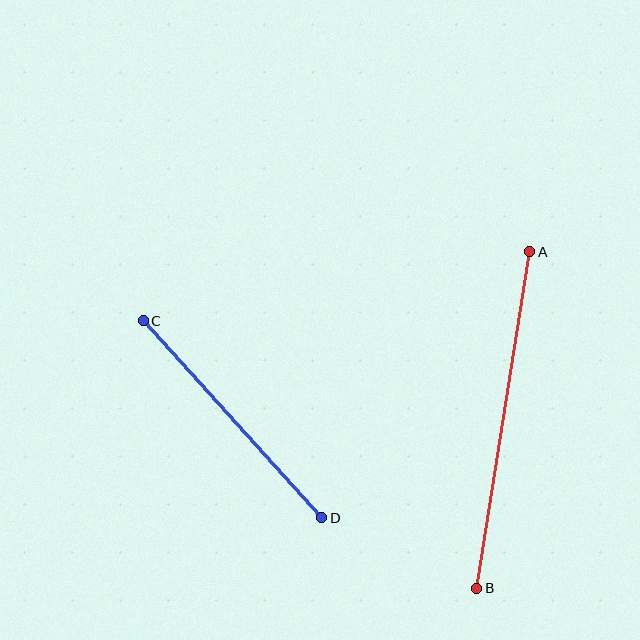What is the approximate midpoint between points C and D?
The midpoint is at approximately (233, 419) pixels.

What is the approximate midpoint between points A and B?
The midpoint is at approximately (503, 420) pixels.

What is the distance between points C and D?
The distance is approximately 266 pixels.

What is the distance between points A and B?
The distance is approximately 340 pixels.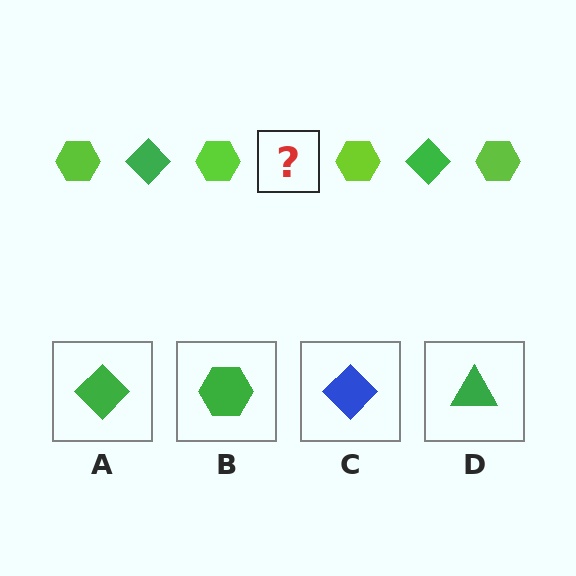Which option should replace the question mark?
Option A.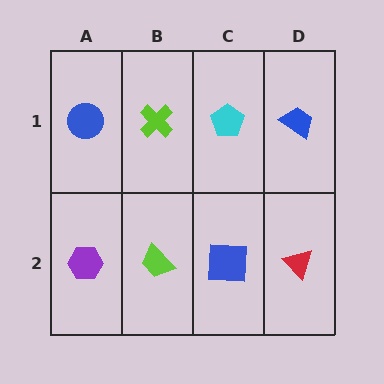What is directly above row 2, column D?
A blue trapezoid.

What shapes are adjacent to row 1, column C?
A blue square (row 2, column C), a lime cross (row 1, column B), a blue trapezoid (row 1, column D).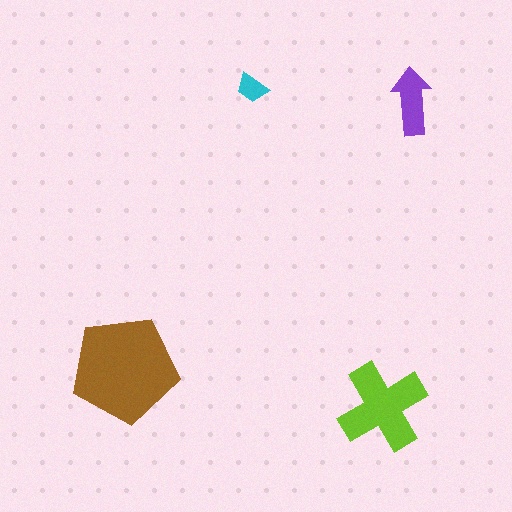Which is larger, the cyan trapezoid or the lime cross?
The lime cross.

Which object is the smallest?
The cyan trapezoid.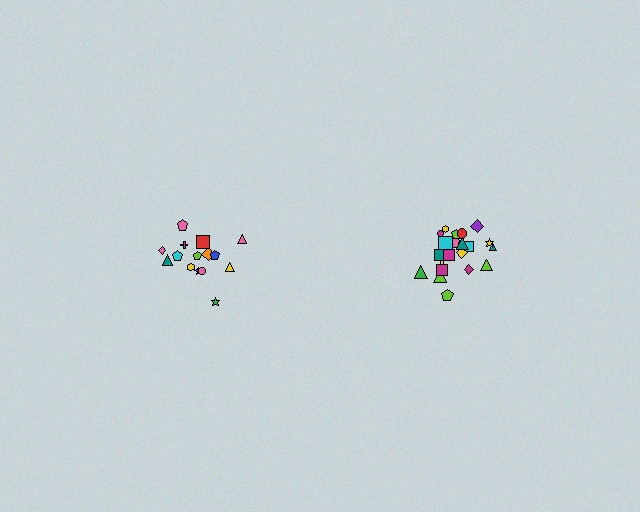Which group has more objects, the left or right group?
The right group.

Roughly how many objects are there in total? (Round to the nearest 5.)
Roughly 35 objects in total.